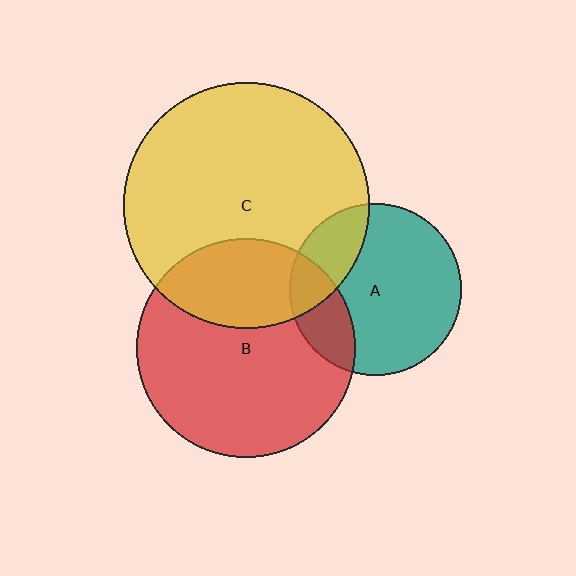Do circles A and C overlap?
Yes.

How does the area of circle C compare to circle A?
Approximately 2.1 times.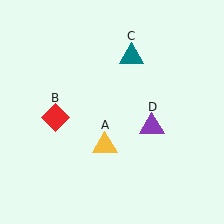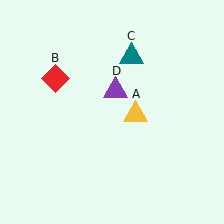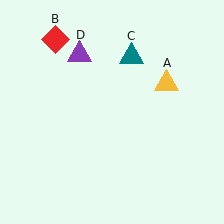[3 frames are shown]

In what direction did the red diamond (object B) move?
The red diamond (object B) moved up.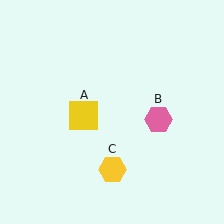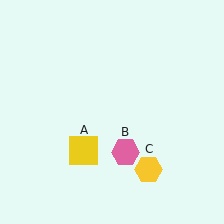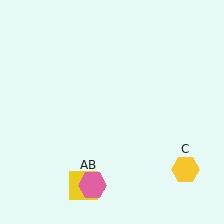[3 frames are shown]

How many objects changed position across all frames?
3 objects changed position: yellow square (object A), pink hexagon (object B), yellow hexagon (object C).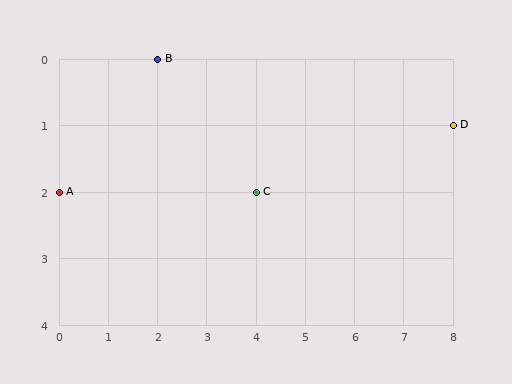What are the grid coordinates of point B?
Point B is at grid coordinates (2, 0).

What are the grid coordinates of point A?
Point A is at grid coordinates (0, 2).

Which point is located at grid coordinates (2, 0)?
Point B is at (2, 0).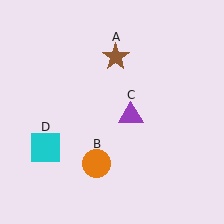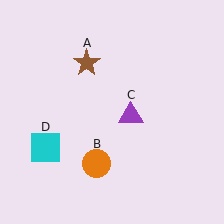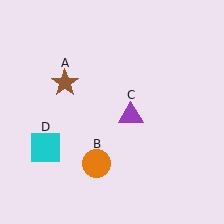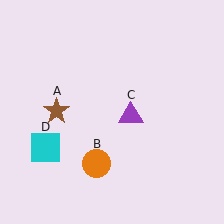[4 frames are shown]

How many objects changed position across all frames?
1 object changed position: brown star (object A).